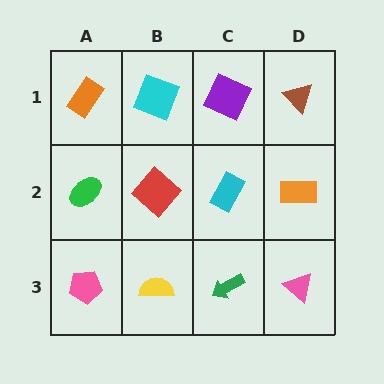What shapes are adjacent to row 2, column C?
A purple square (row 1, column C), a green arrow (row 3, column C), a red diamond (row 2, column B), an orange rectangle (row 2, column D).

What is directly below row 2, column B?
A yellow semicircle.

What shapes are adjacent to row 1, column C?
A cyan rectangle (row 2, column C), a cyan square (row 1, column B), a brown triangle (row 1, column D).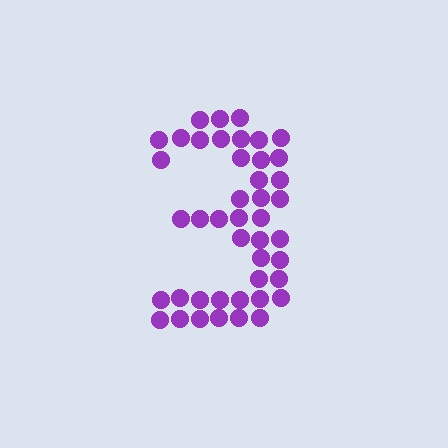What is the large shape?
The large shape is the digit 3.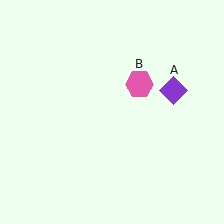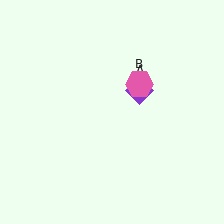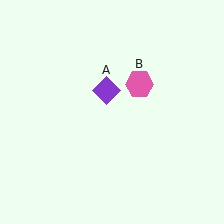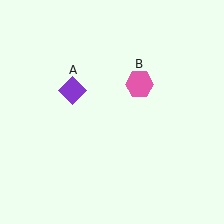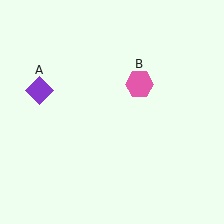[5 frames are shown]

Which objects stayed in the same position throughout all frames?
Pink hexagon (object B) remained stationary.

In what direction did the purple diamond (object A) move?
The purple diamond (object A) moved left.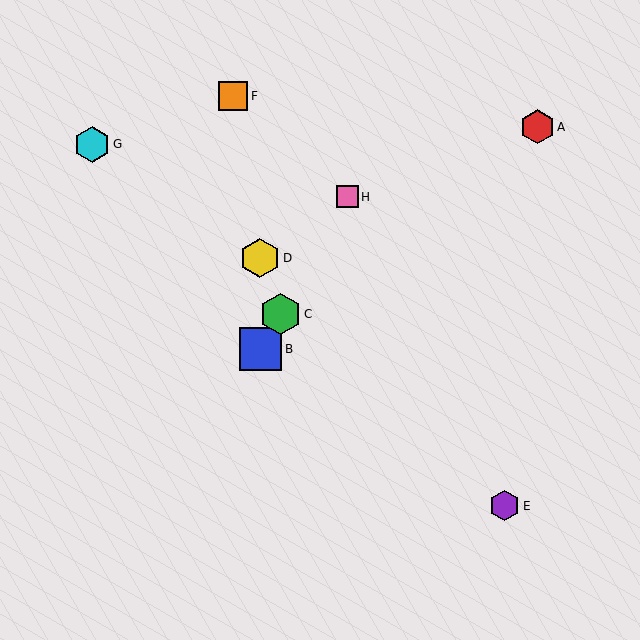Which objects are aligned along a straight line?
Objects B, C, H are aligned along a straight line.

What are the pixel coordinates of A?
Object A is at (538, 127).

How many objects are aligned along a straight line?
3 objects (B, C, H) are aligned along a straight line.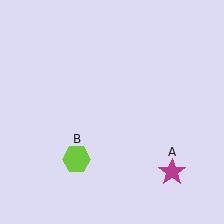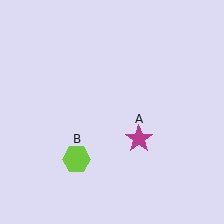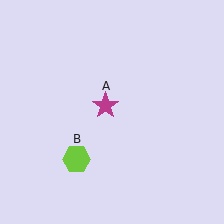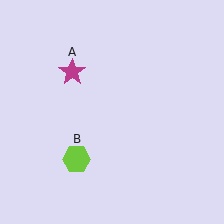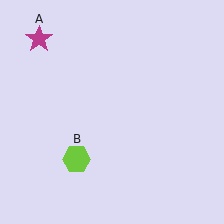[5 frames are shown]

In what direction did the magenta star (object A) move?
The magenta star (object A) moved up and to the left.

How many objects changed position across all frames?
1 object changed position: magenta star (object A).